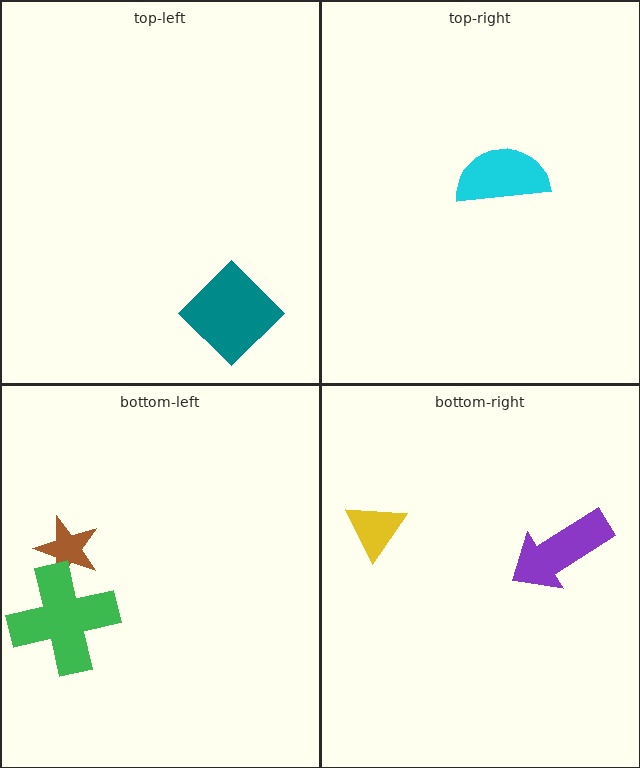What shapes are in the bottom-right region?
The yellow triangle, the purple arrow.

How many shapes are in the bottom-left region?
2.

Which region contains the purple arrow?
The bottom-right region.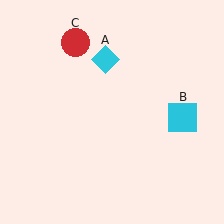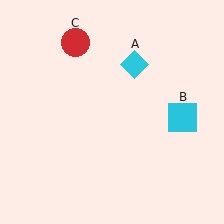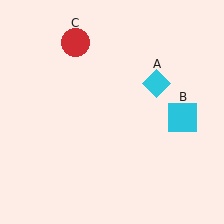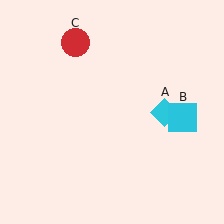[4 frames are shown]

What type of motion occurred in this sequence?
The cyan diamond (object A) rotated clockwise around the center of the scene.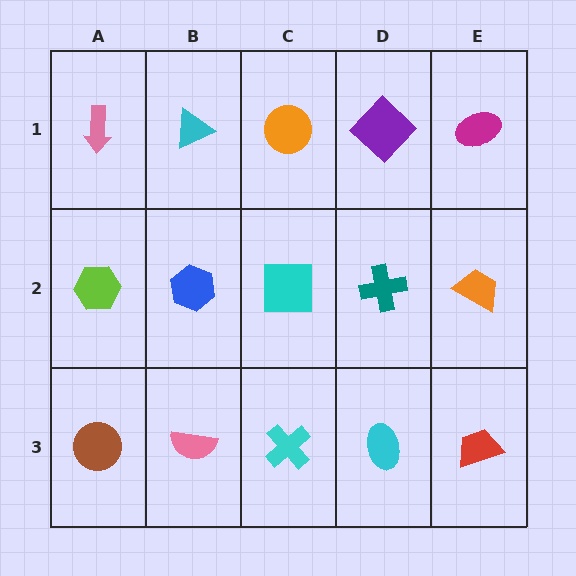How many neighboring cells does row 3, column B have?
3.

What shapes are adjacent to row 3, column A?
A lime hexagon (row 2, column A), a pink semicircle (row 3, column B).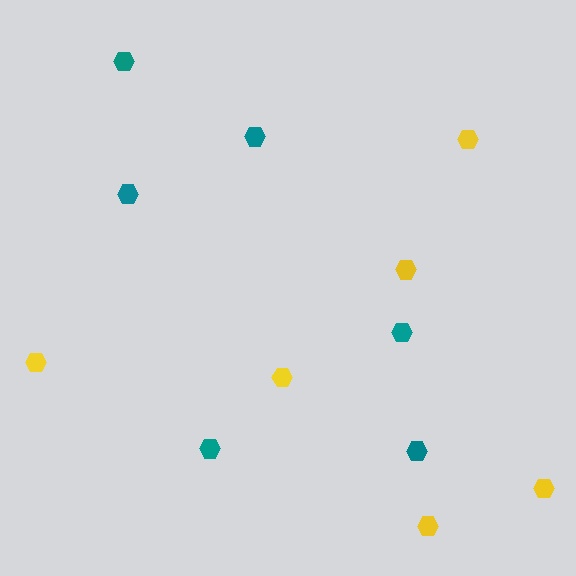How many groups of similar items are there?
There are 2 groups: one group of yellow hexagons (6) and one group of teal hexagons (6).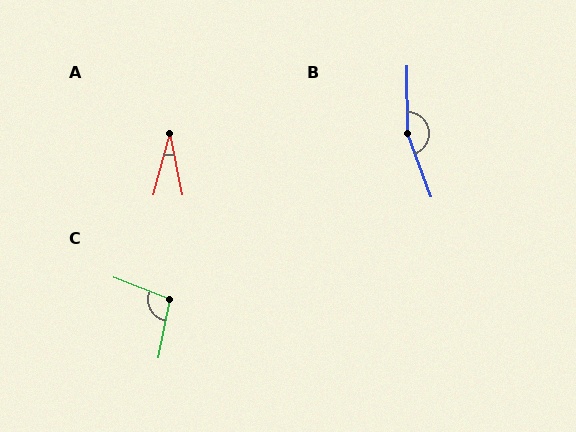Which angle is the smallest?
A, at approximately 27 degrees.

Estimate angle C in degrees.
Approximately 100 degrees.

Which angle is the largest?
B, at approximately 160 degrees.